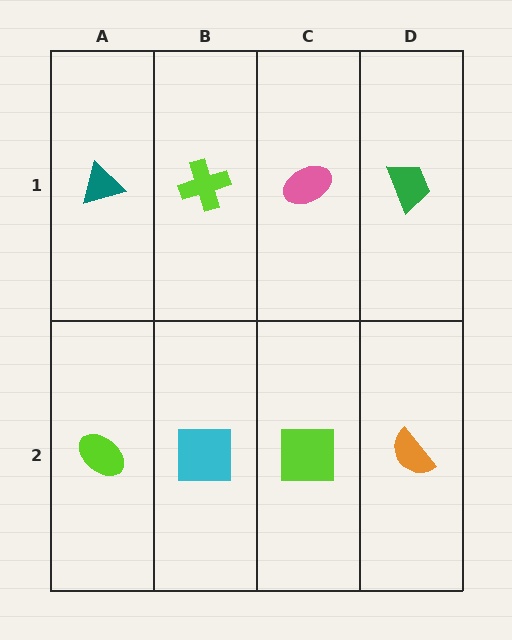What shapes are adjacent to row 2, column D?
A green trapezoid (row 1, column D), a lime square (row 2, column C).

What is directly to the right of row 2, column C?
An orange semicircle.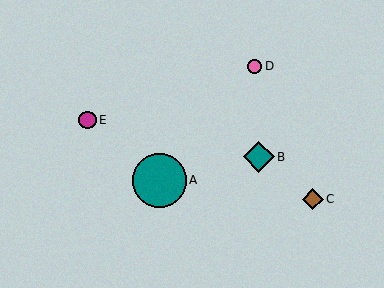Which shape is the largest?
The teal circle (labeled A) is the largest.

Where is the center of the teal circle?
The center of the teal circle is at (159, 180).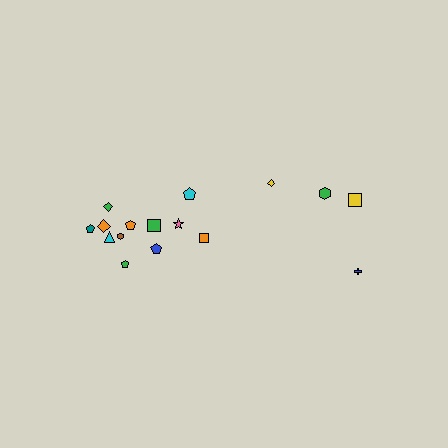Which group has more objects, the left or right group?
The left group.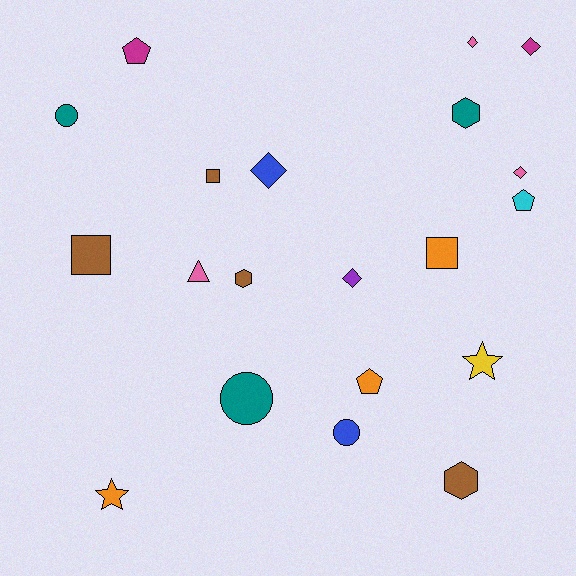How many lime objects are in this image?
There are no lime objects.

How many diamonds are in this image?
There are 5 diamonds.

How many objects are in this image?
There are 20 objects.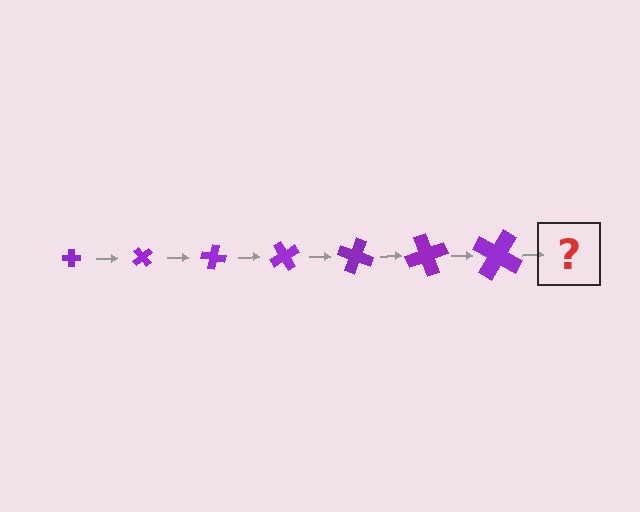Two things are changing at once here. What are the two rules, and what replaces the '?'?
The two rules are that the cross grows larger each step and it rotates 50 degrees each step. The '?' should be a cross, larger than the previous one and rotated 350 degrees from the start.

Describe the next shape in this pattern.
It should be a cross, larger than the previous one and rotated 350 degrees from the start.